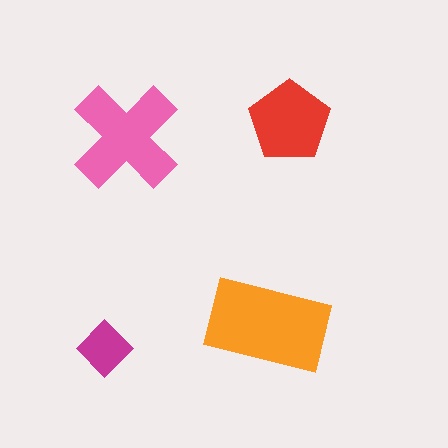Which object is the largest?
The orange rectangle.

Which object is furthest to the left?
The magenta diamond is leftmost.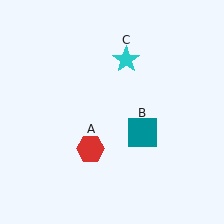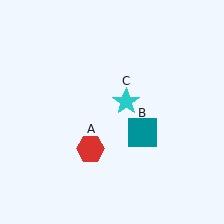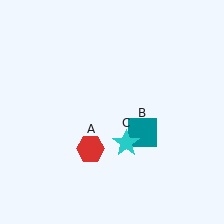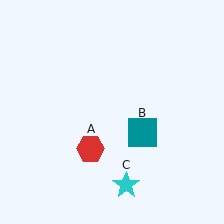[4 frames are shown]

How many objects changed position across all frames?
1 object changed position: cyan star (object C).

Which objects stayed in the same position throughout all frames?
Red hexagon (object A) and teal square (object B) remained stationary.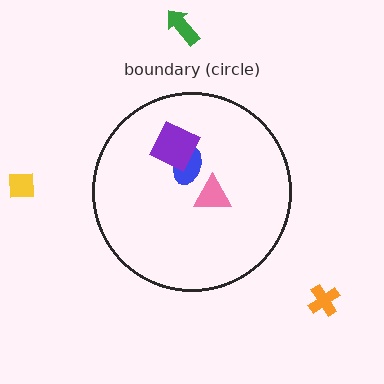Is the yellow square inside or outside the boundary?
Outside.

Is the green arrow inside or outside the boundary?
Outside.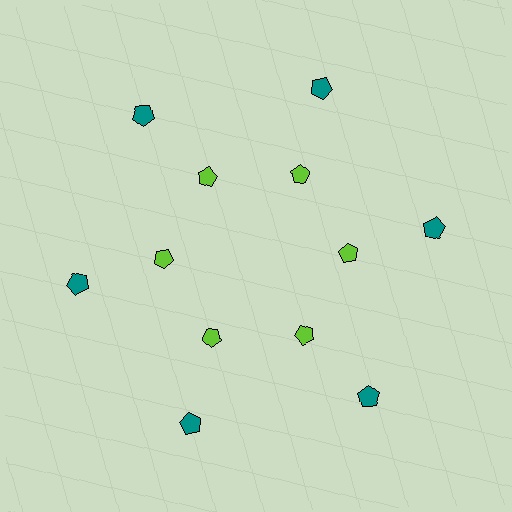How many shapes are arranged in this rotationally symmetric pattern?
There are 12 shapes, arranged in 6 groups of 2.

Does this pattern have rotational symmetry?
Yes, this pattern has 6-fold rotational symmetry. It looks the same after rotating 60 degrees around the center.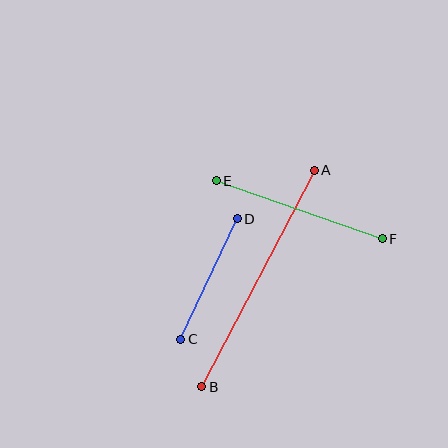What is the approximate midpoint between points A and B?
The midpoint is at approximately (258, 279) pixels.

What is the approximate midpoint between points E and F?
The midpoint is at approximately (299, 210) pixels.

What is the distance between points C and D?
The distance is approximately 133 pixels.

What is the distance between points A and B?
The distance is approximately 244 pixels.